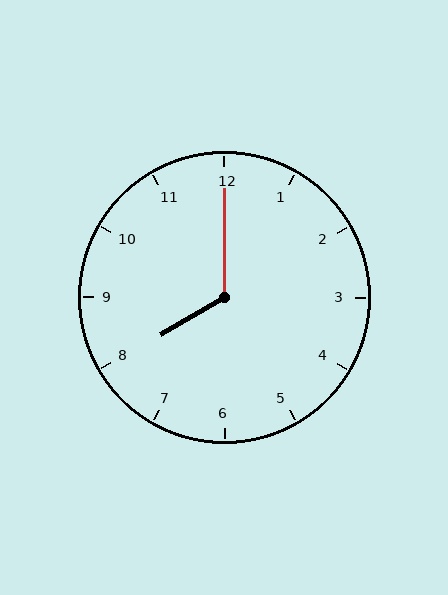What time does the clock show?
8:00.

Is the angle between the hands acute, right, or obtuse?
It is obtuse.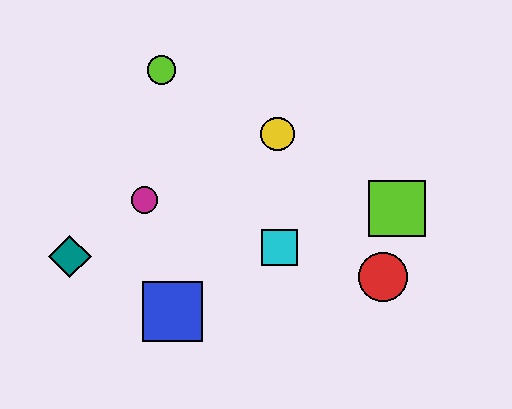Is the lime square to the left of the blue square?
No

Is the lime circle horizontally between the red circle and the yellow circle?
No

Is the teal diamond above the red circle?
Yes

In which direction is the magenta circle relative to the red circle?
The magenta circle is to the left of the red circle.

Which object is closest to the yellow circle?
The cyan square is closest to the yellow circle.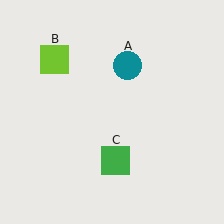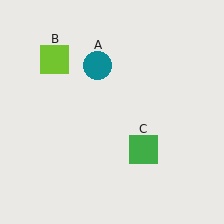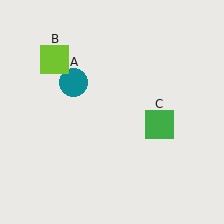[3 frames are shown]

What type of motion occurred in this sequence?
The teal circle (object A), green square (object C) rotated counterclockwise around the center of the scene.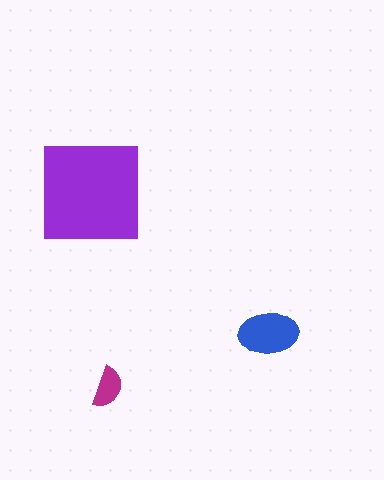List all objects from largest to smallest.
The purple square, the blue ellipse, the magenta semicircle.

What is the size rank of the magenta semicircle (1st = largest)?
3rd.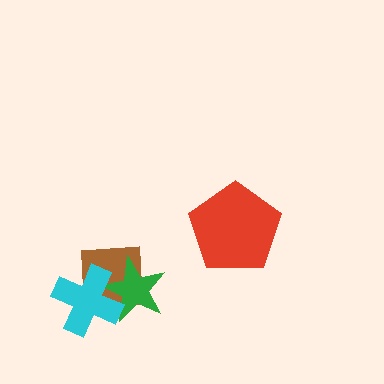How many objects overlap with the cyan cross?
2 objects overlap with the cyan cross.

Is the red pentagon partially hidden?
No, no other shape covers it.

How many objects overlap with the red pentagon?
0 objects overlap with the red pentagon.